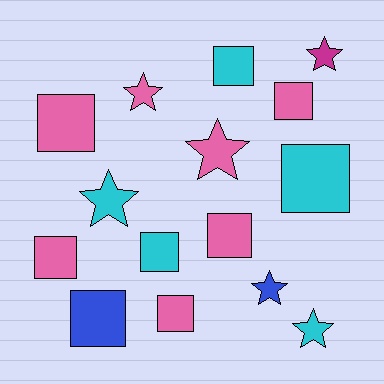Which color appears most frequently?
Pink, with 7 objects.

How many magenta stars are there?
There is 1 magenta star.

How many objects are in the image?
There are 15 objects.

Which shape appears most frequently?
Square, with 9 objects.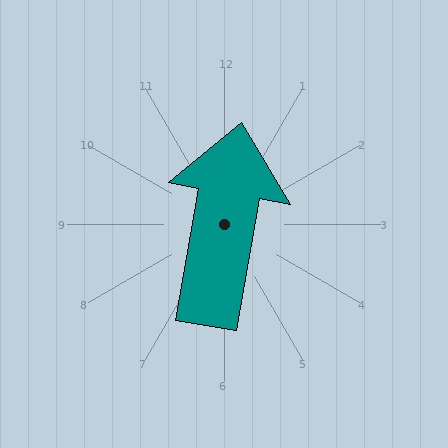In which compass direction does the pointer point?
North.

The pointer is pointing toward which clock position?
Roughly 12 o'clock.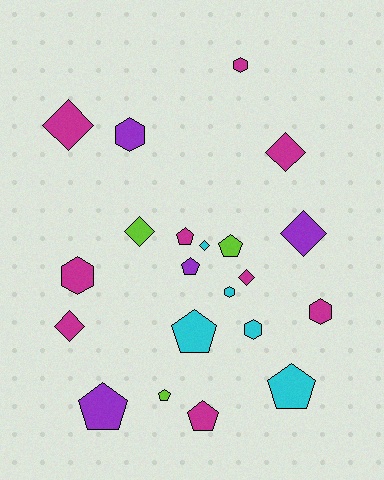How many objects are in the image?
There are 21 objects.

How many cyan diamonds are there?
There is 1 cyan diamond.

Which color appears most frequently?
Magenta, with 9 objects.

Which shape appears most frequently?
Pentagon, with 8 objects.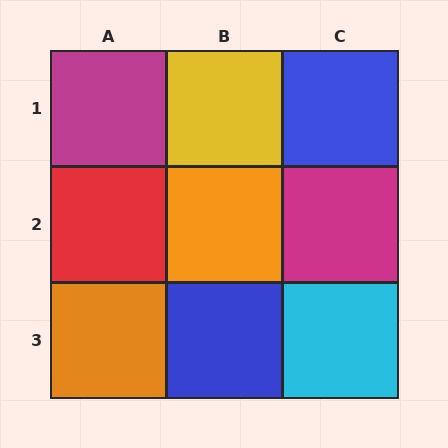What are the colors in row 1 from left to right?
Magenta, yellow, blue.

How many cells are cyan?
1 cell is cyan.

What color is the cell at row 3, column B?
Blue.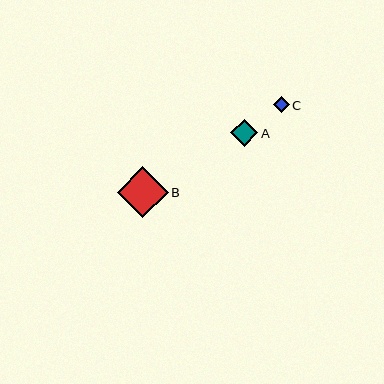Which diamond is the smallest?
Diamond C is the smallest with a size of approximately 16 pixels.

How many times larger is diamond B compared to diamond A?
Diamond B is approximately 1.9 times the size of diamond A.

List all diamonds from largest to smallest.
From largest to smallest: B, A, C.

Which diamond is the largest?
Diamond B is the largest with a size of approximately 51 pixels.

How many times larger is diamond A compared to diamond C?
Diamond A is approximately 1.7 times the size of diamond C.